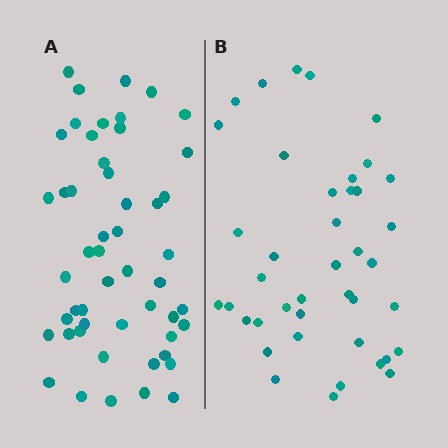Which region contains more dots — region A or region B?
Region A (the left region) has more dots.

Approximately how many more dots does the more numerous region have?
Region A has roughly 10 or so more dots than region B.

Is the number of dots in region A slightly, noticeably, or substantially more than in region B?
Region A has only slightly more — the two regions are fairly close. The ratio is roughly 1.2 to 1.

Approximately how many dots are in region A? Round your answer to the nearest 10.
About 50 dots. (The exact count is 51, which rounds to 50.)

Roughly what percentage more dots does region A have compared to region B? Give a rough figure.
About 25% more.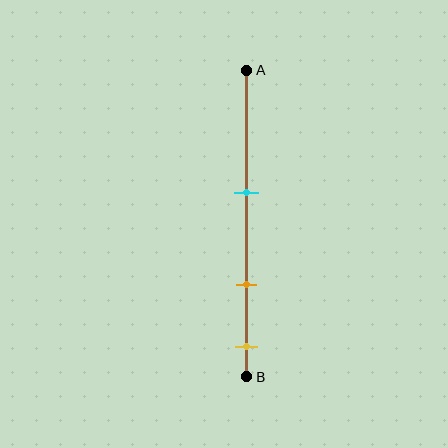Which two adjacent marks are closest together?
The orange and yellow marks are the closest adjacent pair.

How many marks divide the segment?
There are 3 marks dividing the segment.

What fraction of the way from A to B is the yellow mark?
The yellow mark is approximately 90% (0.9) of the way from A to B.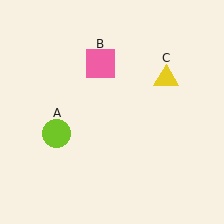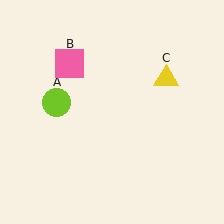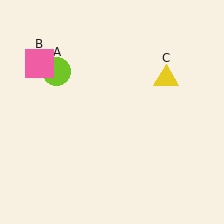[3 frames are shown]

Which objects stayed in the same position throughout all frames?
Yellow triangle (object C) remained stationary.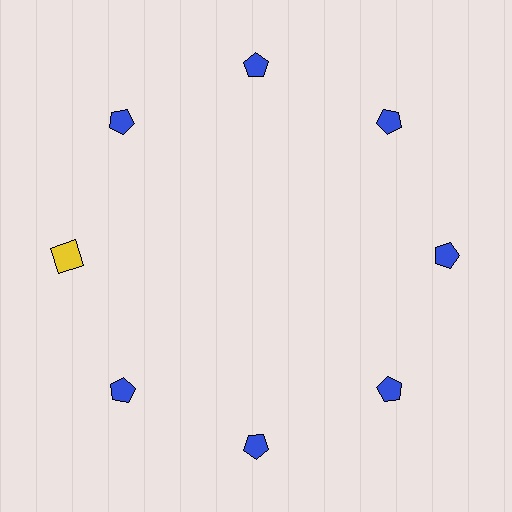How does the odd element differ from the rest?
It differs in both color (yellow instead of blue) and shape (square instead of pentagon).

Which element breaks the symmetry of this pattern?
The yellow square at roughly the 9 o'clock position breaks the symmetry. All other shapes are blue pentagons.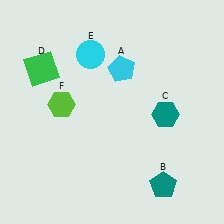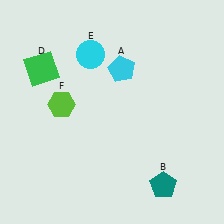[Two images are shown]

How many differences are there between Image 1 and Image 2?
There is 1 difference between the two images.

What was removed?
The teal hexagon (C) was removed in Image 2.